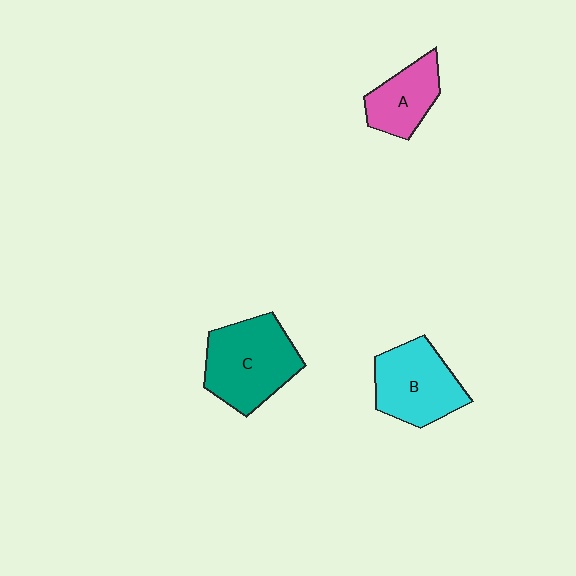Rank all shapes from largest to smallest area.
From largest to smallest: C (teal), B (cyan), A (pink).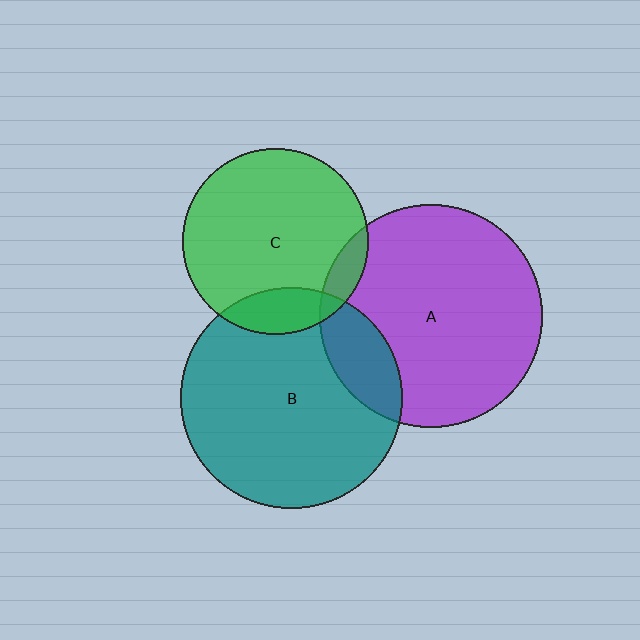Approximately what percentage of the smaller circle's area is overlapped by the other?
Approximately 15%.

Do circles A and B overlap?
Yes.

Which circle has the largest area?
Circle A (purple).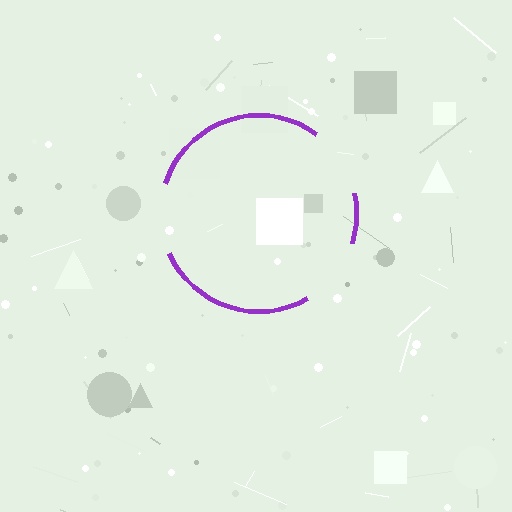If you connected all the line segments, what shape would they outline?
They would outline a circle.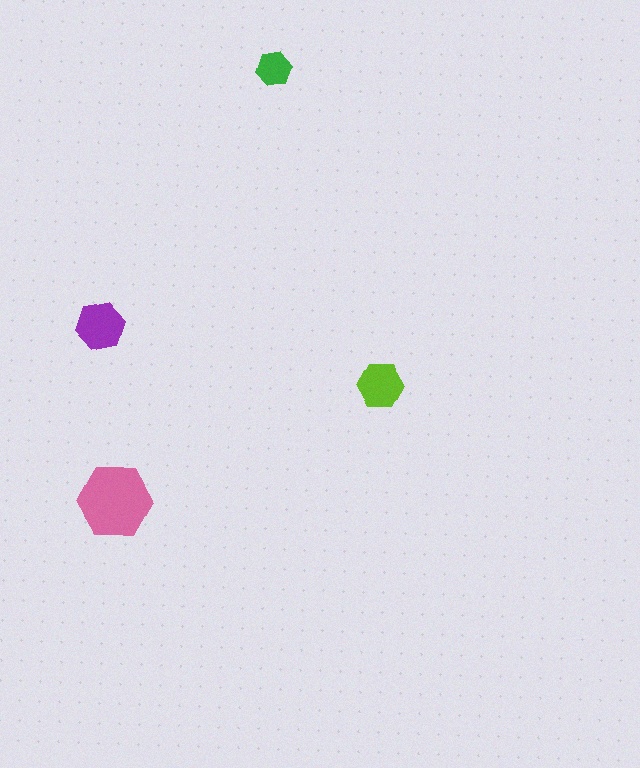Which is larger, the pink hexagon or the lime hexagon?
The pink one.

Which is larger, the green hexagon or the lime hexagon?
The lime one.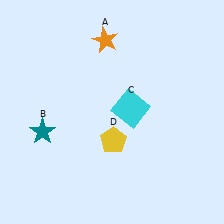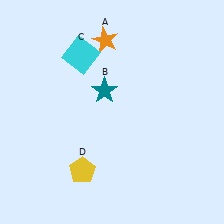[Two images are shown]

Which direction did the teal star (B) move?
The teal star (B) moved right.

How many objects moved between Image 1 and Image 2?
3 objects moved between the two images.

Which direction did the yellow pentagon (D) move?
The yellow pentagon (D) moved left.